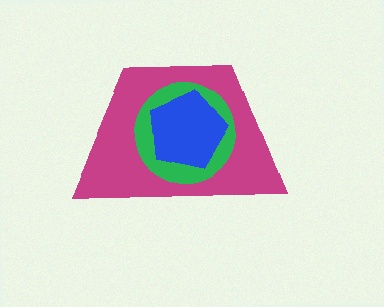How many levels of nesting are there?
3.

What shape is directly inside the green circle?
The blue pentagon.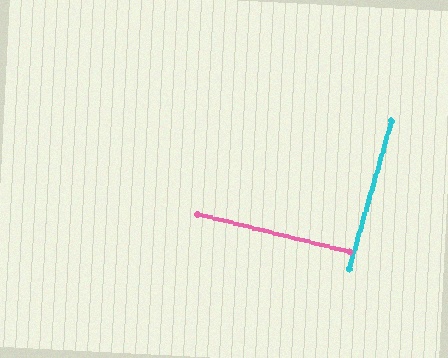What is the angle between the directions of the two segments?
Approximately 88 degrees.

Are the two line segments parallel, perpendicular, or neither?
Perpendicular — they meet at approximately 88°.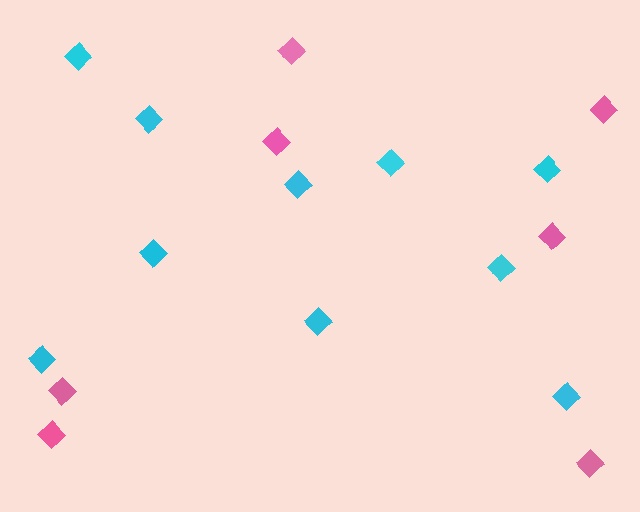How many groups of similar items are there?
There are 2 groups: one group of pink diamonds (7) and one group of cyan diamonds (10).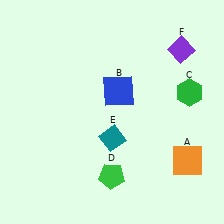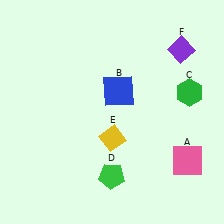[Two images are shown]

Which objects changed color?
A changed from orange to pink. E changed from teal to yellow.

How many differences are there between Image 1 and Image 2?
There are 2 differences between the two images.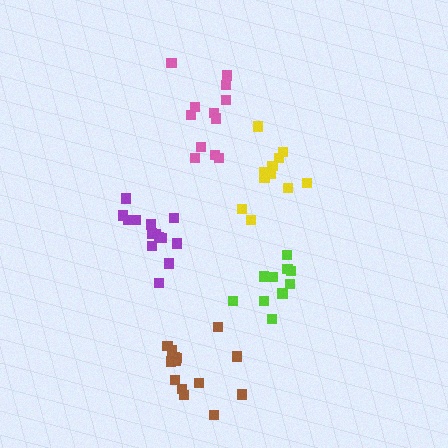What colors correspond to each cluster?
The clusters are colored: yellow, lime, purple, brown, pink.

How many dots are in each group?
Group 1: 11 dots, Group 2: 10 dots, Group 3: 14 dots, Group 4: 14 dots, Group 5: 12 dots (61 total).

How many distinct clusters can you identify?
There are 5 distinct clusters.